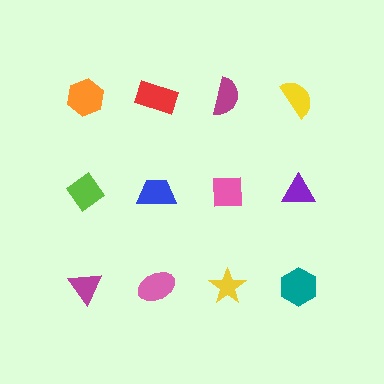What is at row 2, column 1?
A lime diamond.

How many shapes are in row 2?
4 shapes.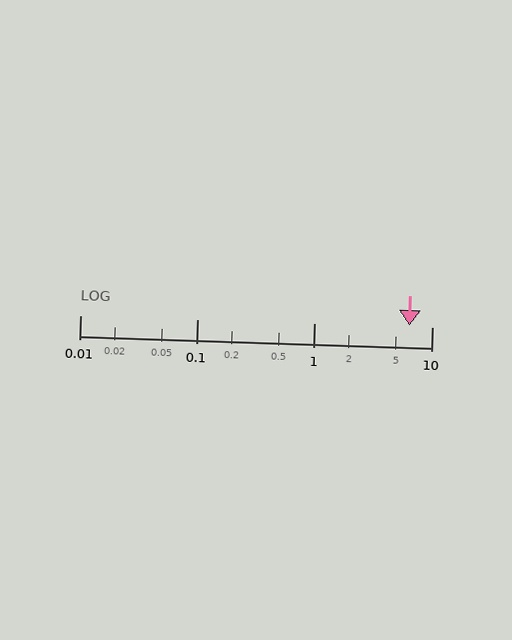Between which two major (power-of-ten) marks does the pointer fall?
The pointer is between 1 and 10.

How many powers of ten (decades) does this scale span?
The scale spans 3 decades, from 0.01 to 10.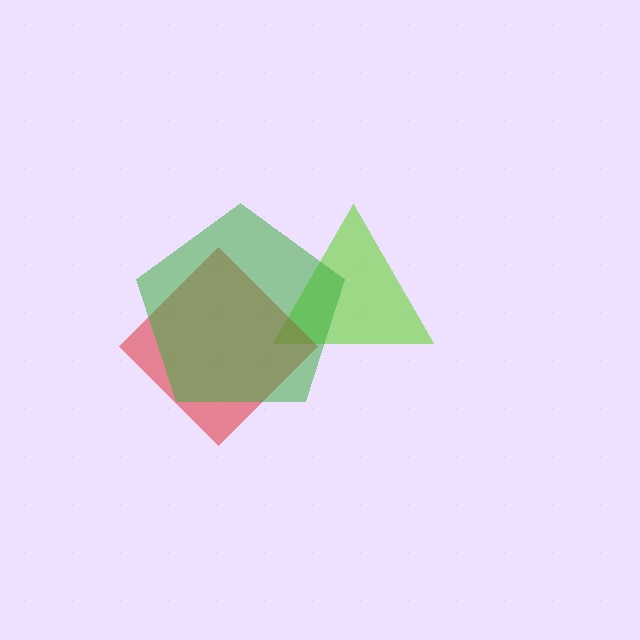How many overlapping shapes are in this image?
There are 3 overlapping shapes in the image.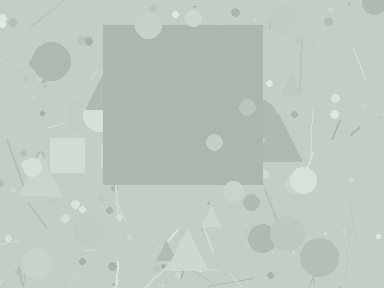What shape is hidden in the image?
A square is hidden in the image.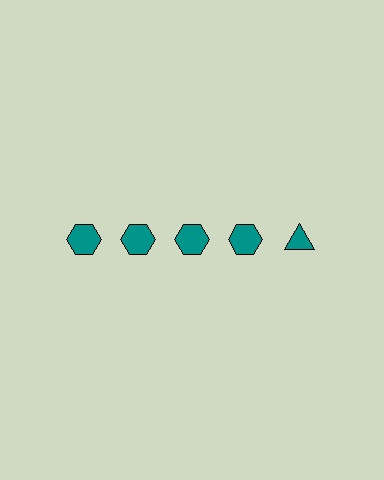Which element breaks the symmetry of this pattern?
The teal triangle in the top row, rightmost column breaks the symmetry. All other shapes are teal hexagons.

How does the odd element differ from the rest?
It has a different shape: triangle instead of hexagon.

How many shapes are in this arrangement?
There are 5 shapes arranged in a grid pattern.